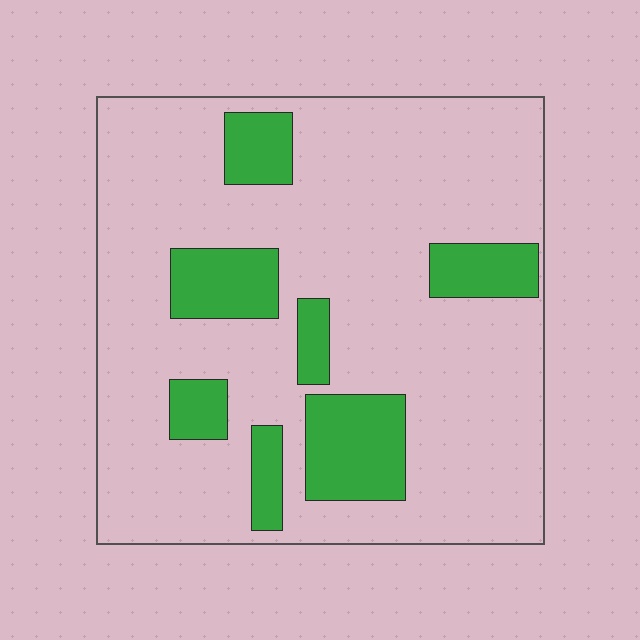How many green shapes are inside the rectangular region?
7.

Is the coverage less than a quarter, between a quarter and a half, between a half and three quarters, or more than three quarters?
Less than a quarter.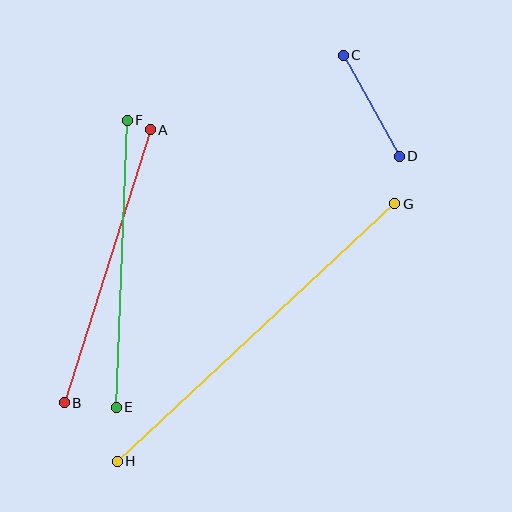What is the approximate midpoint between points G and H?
The midpoint is at approximately (256, 332) pixels.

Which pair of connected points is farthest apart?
Points G and H are farthest apart.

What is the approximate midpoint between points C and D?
The midpoint is at approximately (371, 106) pixels.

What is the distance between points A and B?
The distance is approximately 286 pixels.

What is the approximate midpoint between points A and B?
The midpoint is at approximately (107, 266) pixels.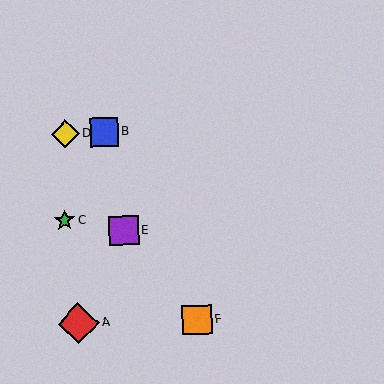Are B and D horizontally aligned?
Yes, both are at y≈132.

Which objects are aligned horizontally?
Objects B, D are aligned horizontally.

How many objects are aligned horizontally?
2 objects (B, D) are aligned horizontally.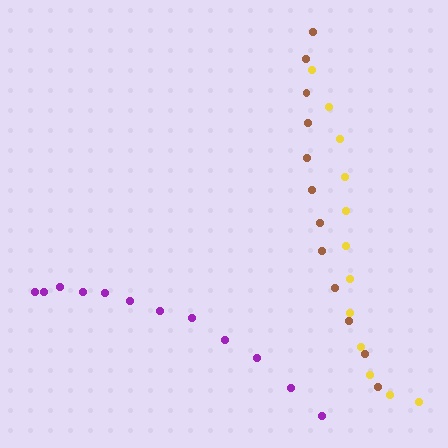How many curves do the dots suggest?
There are 3 distinct paths.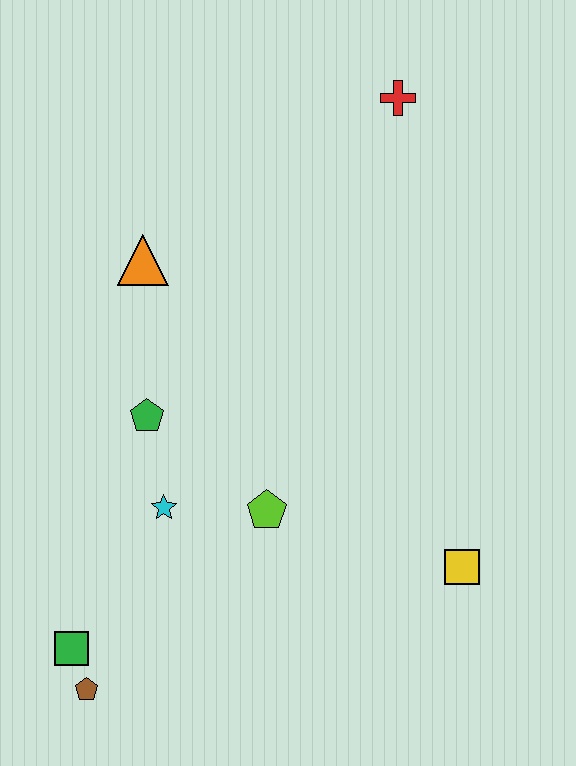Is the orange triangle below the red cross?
Yes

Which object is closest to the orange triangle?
The green pentagon is closest to the orange triangle.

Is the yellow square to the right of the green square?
Yes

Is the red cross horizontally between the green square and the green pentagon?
No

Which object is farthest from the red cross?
The brown pentagon is farthest from the red cross.